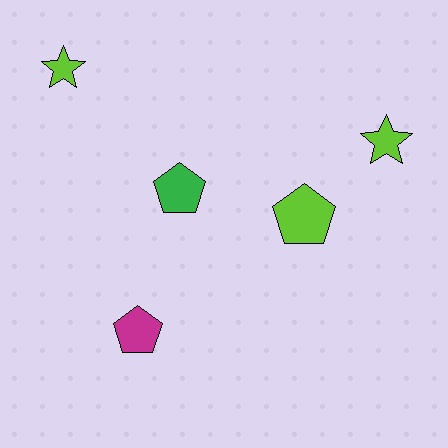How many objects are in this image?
There are 5 objects.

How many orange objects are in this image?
There are no orange objects.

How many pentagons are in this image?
There are 3 pentagons.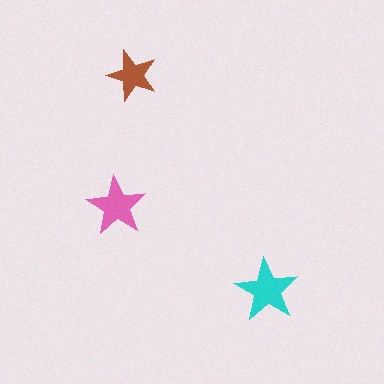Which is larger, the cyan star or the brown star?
The cyan one.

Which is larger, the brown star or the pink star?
The pink one.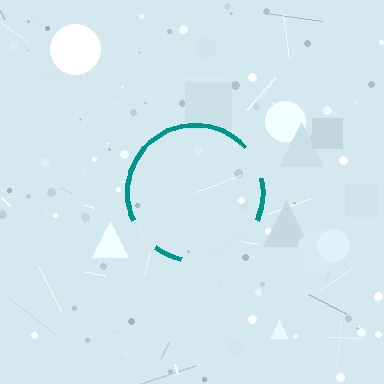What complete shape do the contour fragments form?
The contour fragments form a circle.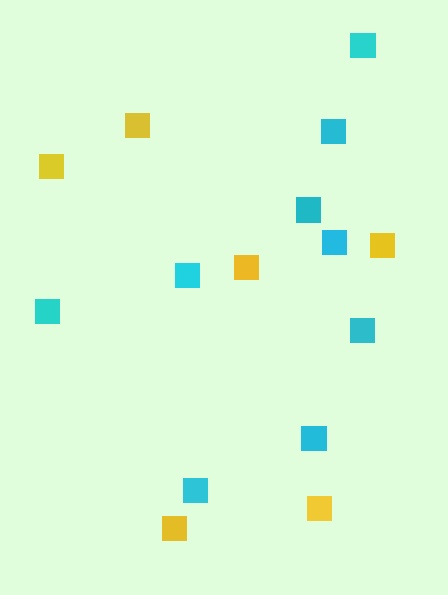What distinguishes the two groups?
There are 2 groups: one group of cyan squares (9) and one group of yellow squares (6).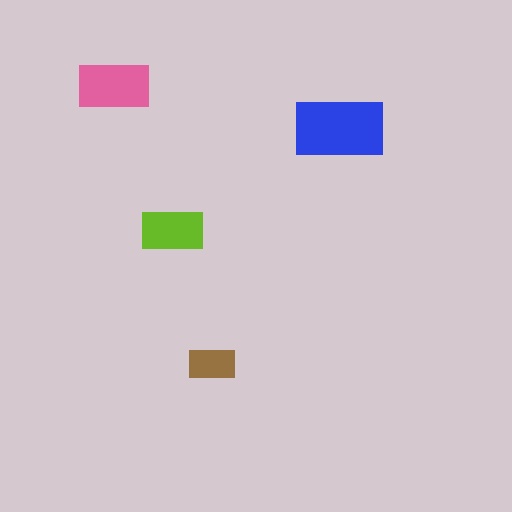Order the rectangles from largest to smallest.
the blue one, the pink one, the lime one, the brown one.